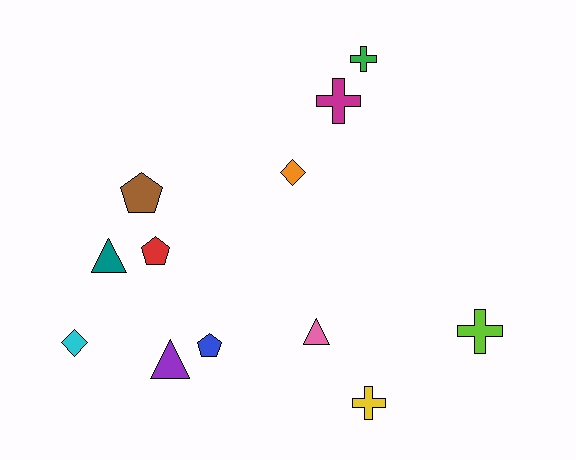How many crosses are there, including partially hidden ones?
There are 4 crosses.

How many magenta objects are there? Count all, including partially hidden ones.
There is 1 magenta object.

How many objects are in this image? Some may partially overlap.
There are 12 objects.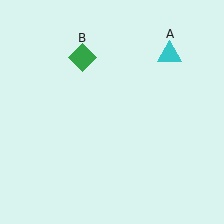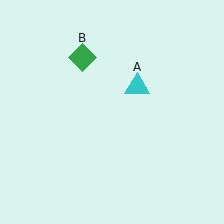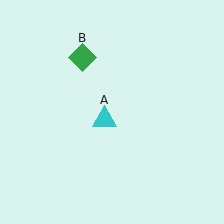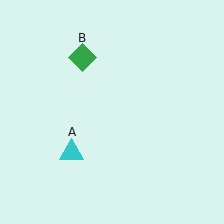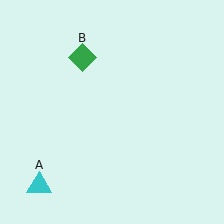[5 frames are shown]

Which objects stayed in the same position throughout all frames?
Green diamond (object B) remained stationary.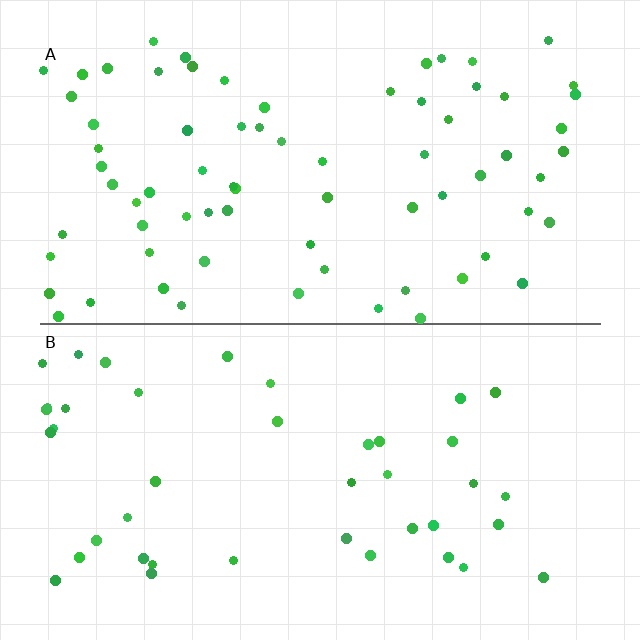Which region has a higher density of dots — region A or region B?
A (the top).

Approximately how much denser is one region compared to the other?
Approximately 1.7× — region A over region B.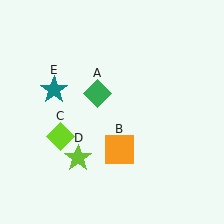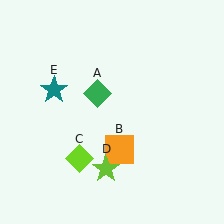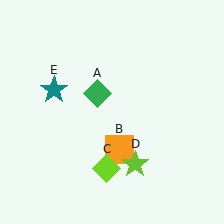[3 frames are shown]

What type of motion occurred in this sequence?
The lime diamond (object C), lime star (object D) rotated counterclockwise around the center of the scene.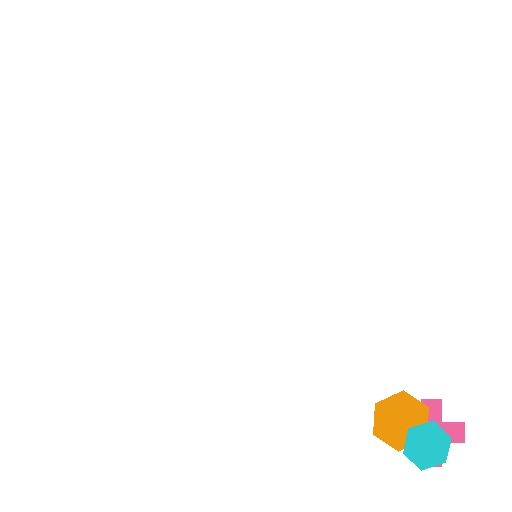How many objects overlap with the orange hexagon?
2 objects overlap with the orange hexagon.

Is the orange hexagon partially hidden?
Yes, it is partially covered by another shape.